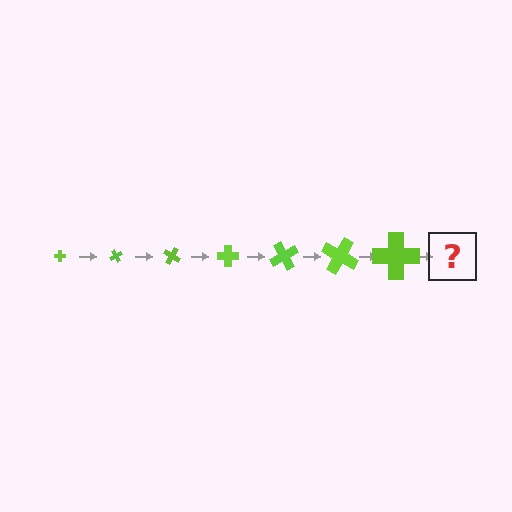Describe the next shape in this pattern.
It should be a cross, larger than the previous one and rotated 420 degrees from the start.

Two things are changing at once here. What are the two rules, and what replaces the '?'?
The two rules are that the cross grows larger each step and it rotates 60 degrees each step. The '?' should be a cross, larger than the previous one and rotated 420 degrees from the start.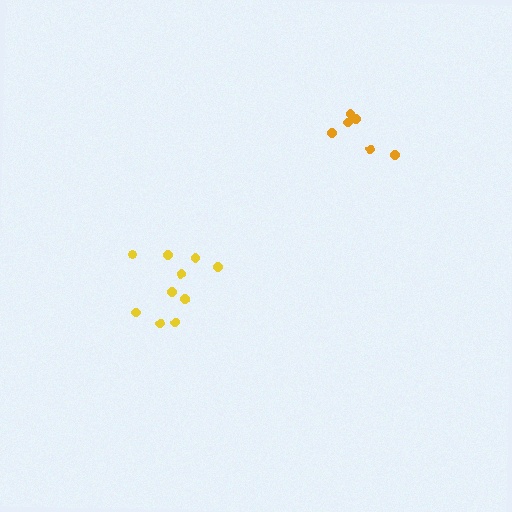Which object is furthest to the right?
The orange cluster is rightmost.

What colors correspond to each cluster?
The clusters are colored: yellow, orange.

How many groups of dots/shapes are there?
There are 2 groups.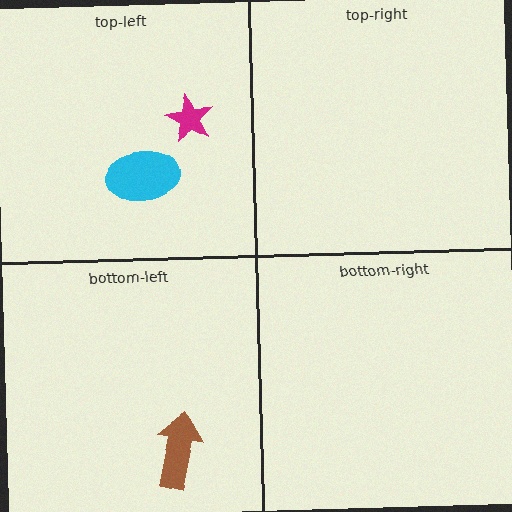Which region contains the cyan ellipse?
The top-left region.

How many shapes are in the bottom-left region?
1.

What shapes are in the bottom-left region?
The brown arrow.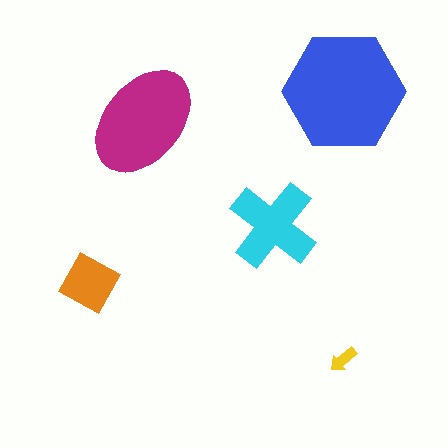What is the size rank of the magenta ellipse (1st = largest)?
2nd.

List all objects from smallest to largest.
The yellow arrow, the orange diamond, the cyan cross, the magenta ellipse, the blue hexagon.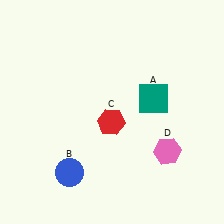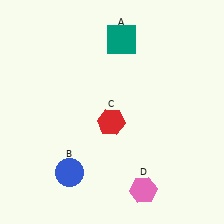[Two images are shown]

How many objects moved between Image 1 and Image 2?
2 objects moved between the two images.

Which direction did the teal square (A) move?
The teal square (A) moved up.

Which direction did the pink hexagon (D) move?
The pink hexagon (D) moved down.